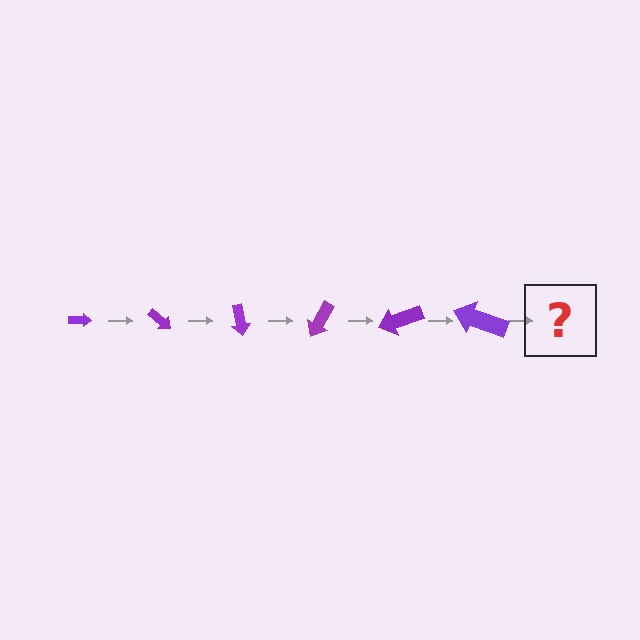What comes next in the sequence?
The next element should be an arrow, larger than the previous one and rotated 240 degrees from the start.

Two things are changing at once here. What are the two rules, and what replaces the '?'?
The two rules are that the arrow grows larger each step and it rotates 40 degrees each step. The '?' should be an arrow, larger than the previous one and rotated 240 degrees from the start.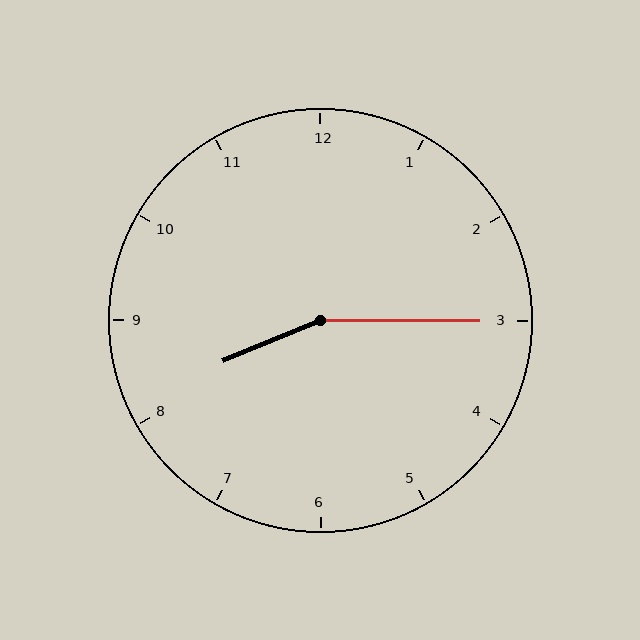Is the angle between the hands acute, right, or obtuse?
It is obtuse.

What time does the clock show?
8:15.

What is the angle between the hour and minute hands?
Approximately 158 degrees.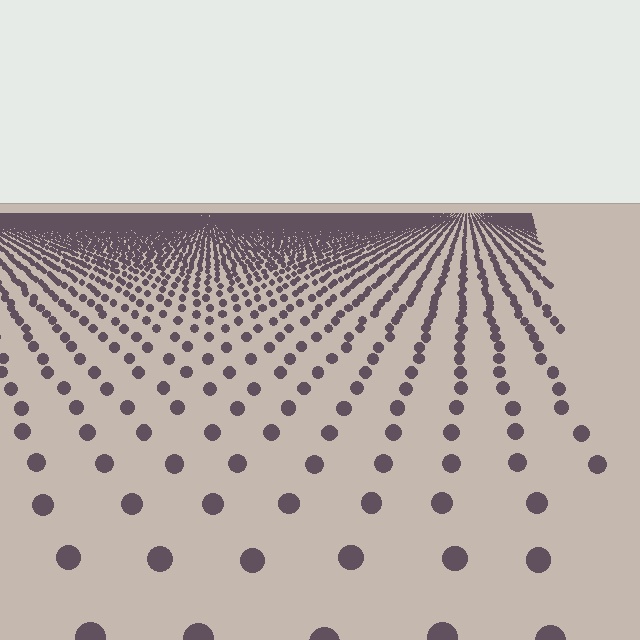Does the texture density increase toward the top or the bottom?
Density increases toward the top.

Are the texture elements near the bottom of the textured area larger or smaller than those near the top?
Larger. Near the bottom, elements are closer to the viewer and appear at a bigger on-screen size.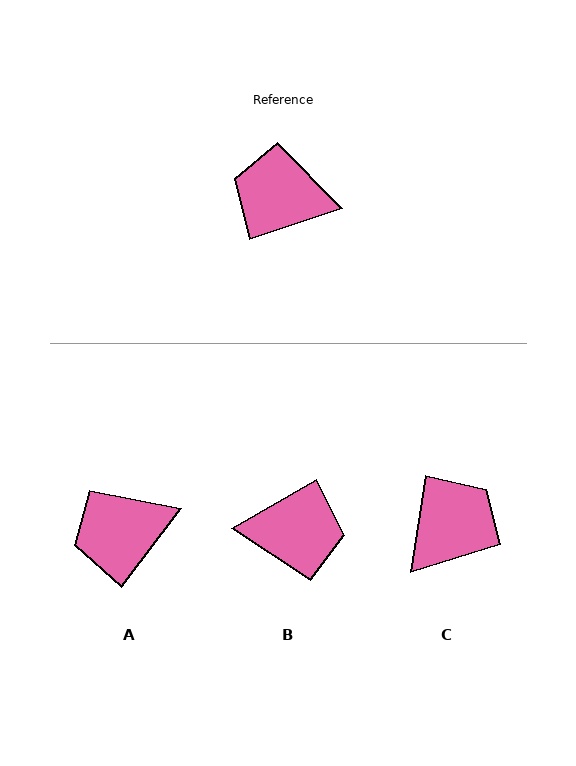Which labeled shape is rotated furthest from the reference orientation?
B, about 168 degrees away.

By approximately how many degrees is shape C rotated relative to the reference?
Approximately 117 degrees clockwise.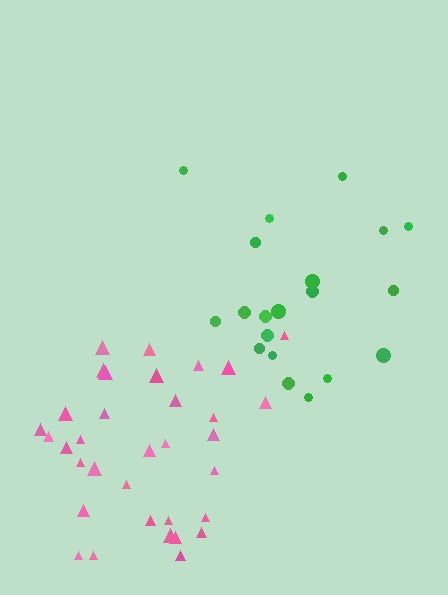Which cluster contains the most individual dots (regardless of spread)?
Pink (34).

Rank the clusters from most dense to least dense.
pink, green.